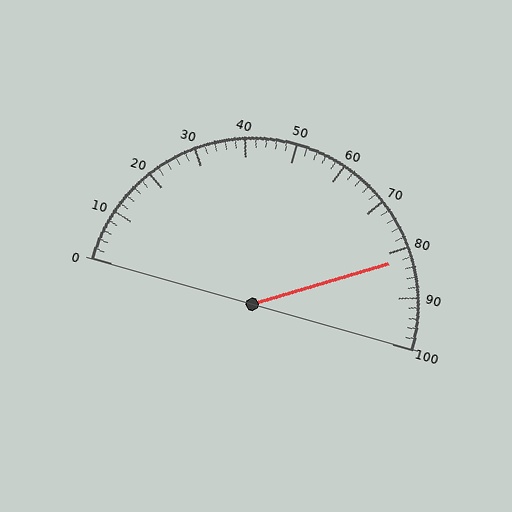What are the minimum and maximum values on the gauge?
The gauge ranges from 0 to 100.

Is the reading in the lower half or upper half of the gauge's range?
The reading is in the upper half of the range (0 to 100).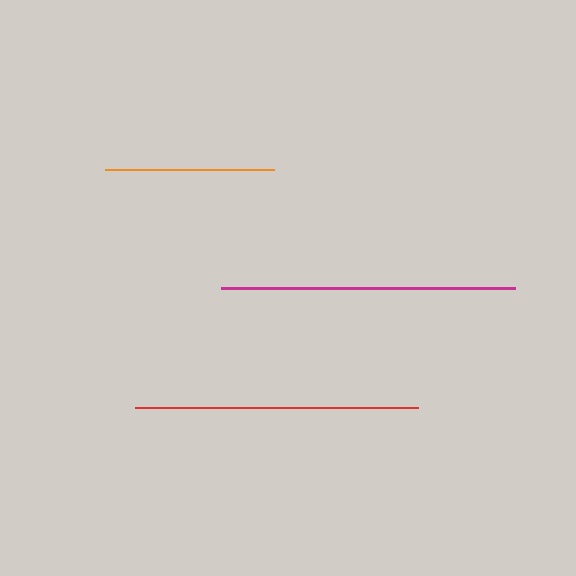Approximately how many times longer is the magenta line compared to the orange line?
The magenta line is approximately 1.7 times the length of the orange line.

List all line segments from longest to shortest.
From longest to shortest: magenta, red, orange.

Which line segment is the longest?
The magenta line is the longest at approximately 294 pixels.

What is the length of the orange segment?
The orange segment is approximately 169 pixels long.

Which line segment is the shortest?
The orange line is the shortest at approximately 169 pixels.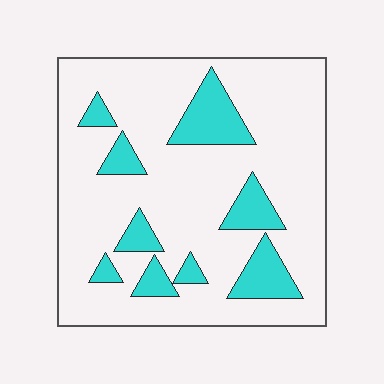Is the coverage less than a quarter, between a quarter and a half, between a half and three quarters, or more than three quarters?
Less than a quarter.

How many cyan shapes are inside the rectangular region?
9.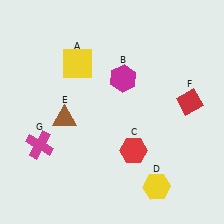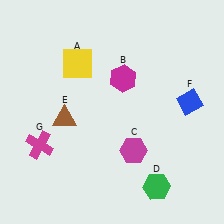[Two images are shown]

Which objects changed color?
C changed from red to magenta. D changed from yellow to green. F changed from red to blue.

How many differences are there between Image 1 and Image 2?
There are 3 differences between the two images.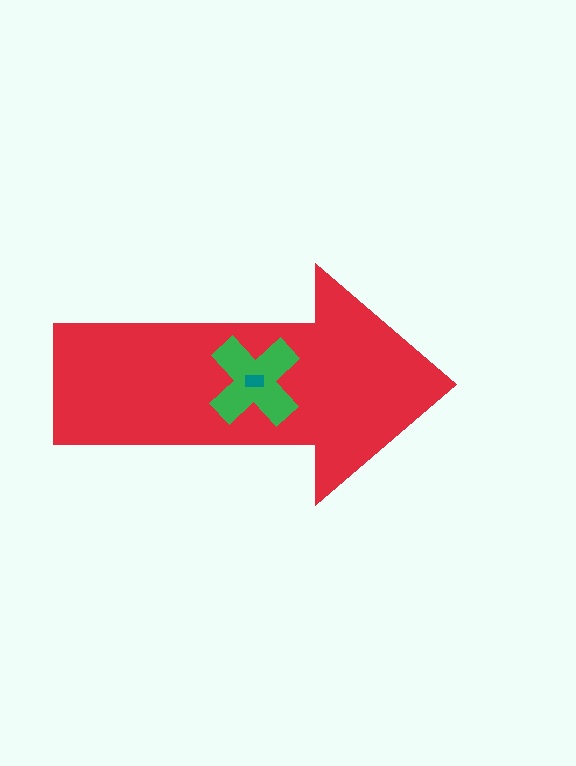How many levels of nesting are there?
3.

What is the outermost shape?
The red arrow.